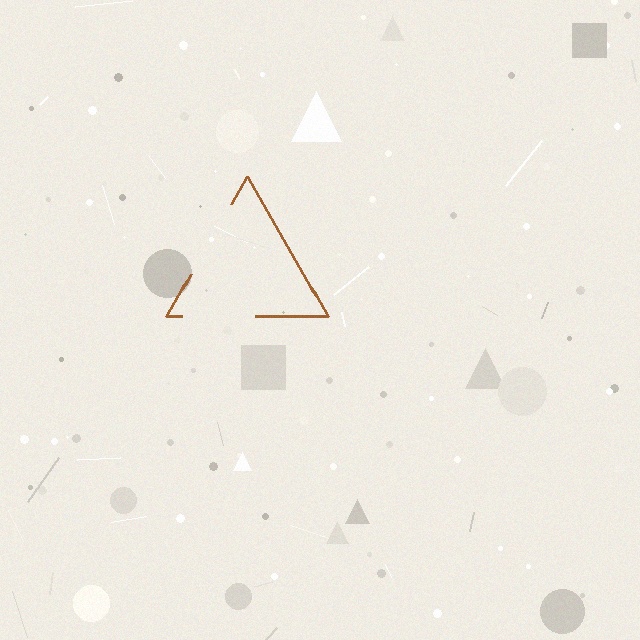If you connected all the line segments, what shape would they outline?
They would outline a triangle.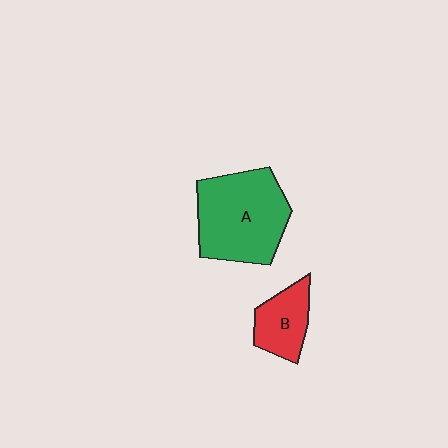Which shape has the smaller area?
Shape B (red).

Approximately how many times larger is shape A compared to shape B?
Approximately 2.2 times.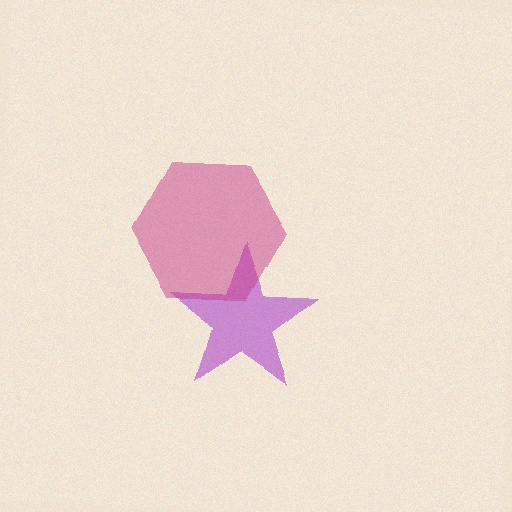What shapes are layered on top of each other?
The layered shapes are: a purple star, a magenta hexagon.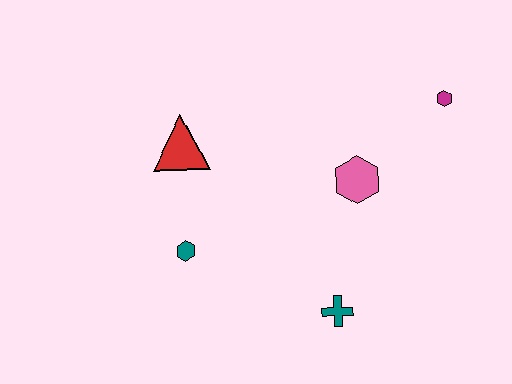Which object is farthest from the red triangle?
The magenta hexagon is farthest from the red triangle.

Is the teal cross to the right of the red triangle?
Yes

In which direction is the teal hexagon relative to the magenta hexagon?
The teal hexagon is to the left of the magenta hexagon.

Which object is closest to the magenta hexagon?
The pink hexagon is closest to the magenta hexagon.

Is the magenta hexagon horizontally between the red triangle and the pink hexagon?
No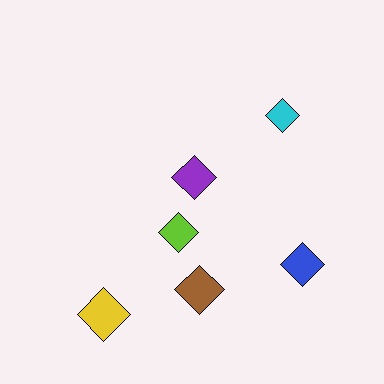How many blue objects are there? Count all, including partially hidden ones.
There is 1 blue object.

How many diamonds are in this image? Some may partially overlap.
There are 6 diamonds.